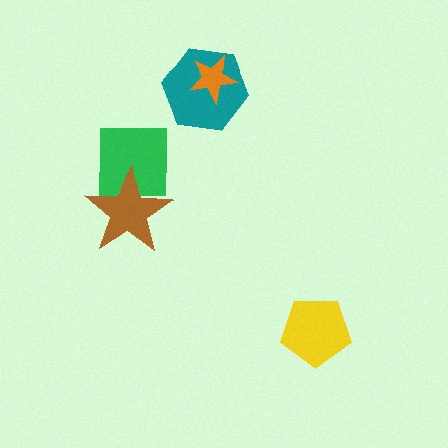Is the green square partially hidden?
Yes, it is partially covered by another shape.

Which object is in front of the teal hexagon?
The orange star is in front of the teal hexagon.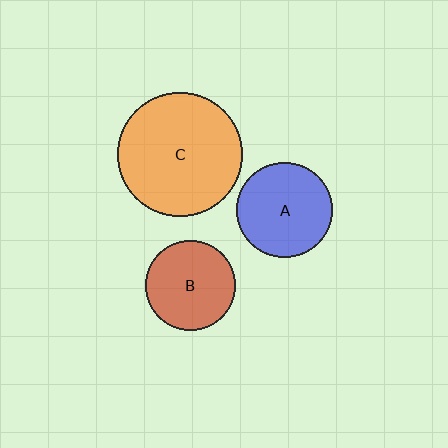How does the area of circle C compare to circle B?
Approximately 1.9 times.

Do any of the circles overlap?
No, none of the circles overlap.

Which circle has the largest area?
Circle C (orange).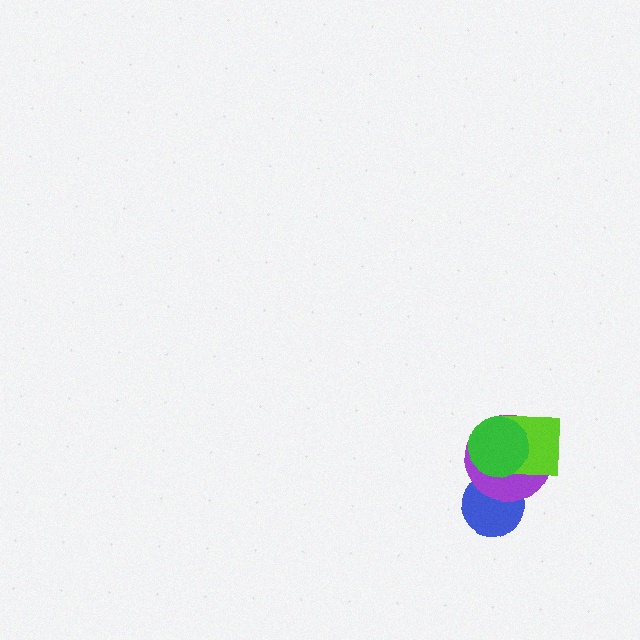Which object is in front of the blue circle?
The purple circle is in front of the blue circle.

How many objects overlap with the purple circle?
3 objects overlap with the purple circle.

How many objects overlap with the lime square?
2 objects overlap with the lime square.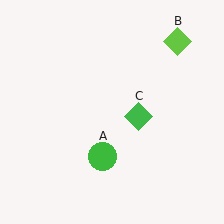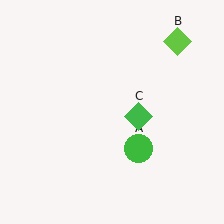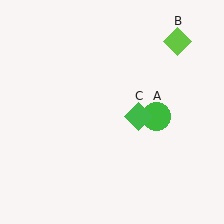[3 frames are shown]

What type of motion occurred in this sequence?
The green circle (object A) rotated counterclockwise around the center of the scene.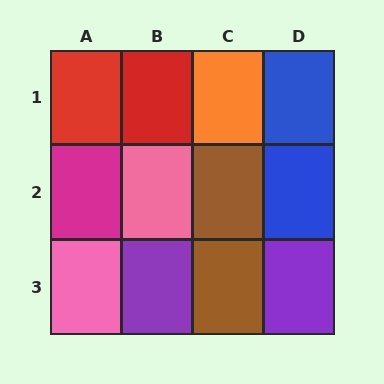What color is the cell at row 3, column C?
Brown.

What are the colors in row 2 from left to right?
Magenta, pink, brown, blue.